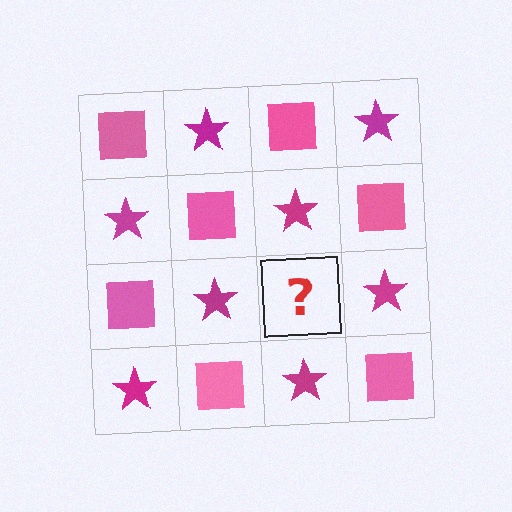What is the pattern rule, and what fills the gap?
The rule is that it alternates pink square and magenta star in a checkerboard pattern. The gap should be filled with a pink square.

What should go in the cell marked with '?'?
The missing cell should contain a pink square.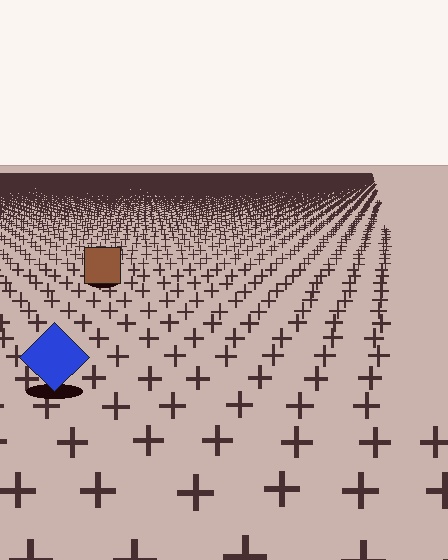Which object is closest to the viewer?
The blue diamond is closest. The texture marks near it are larger and more spread out.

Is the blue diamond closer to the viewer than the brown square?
Yes. The blue diamond is closer — you can tell from the texture gradient: the ground texture is coarser near it.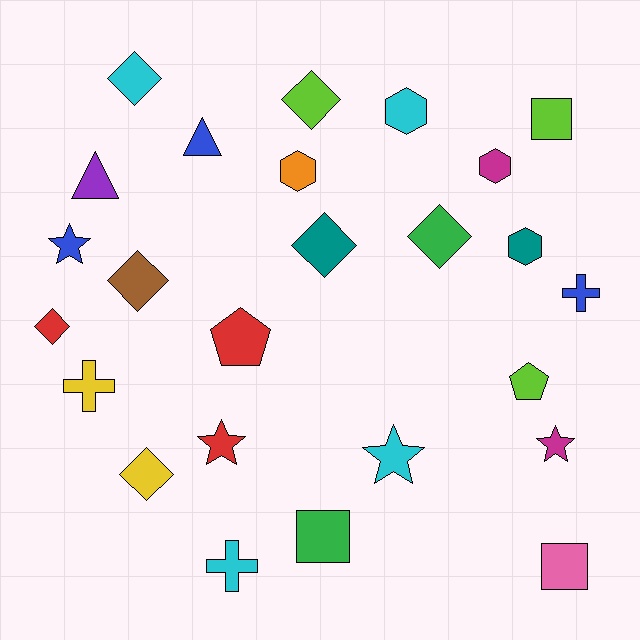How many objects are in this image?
There are 25 objects.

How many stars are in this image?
There are 4 stars.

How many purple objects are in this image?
There is 1 purple object.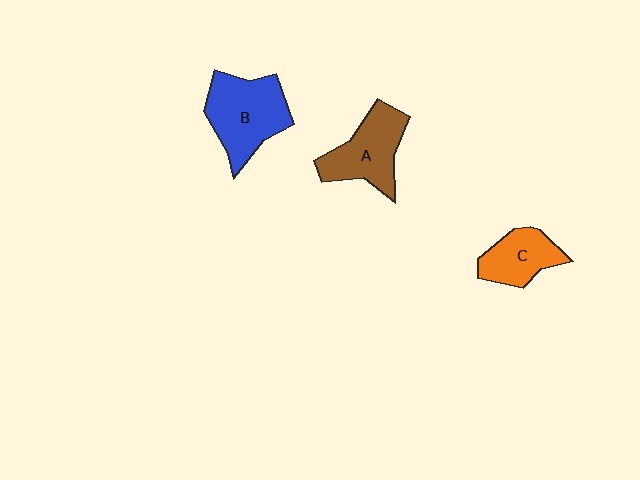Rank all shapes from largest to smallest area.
From largest to smallest: B (blue), A (brown), C (orange).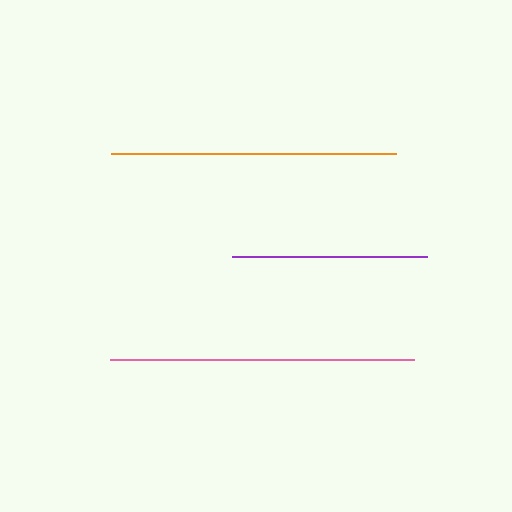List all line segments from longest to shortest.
From longest to shortest: pink, orange, purple.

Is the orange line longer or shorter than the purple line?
The orange line is longer than the purple line.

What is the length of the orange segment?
The orange segment is approximately 285 pixels long.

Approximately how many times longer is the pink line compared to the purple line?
The pink line is approximately 1.6 times the length of the purple line.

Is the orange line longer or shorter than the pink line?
The pink line is longer than the orange line.